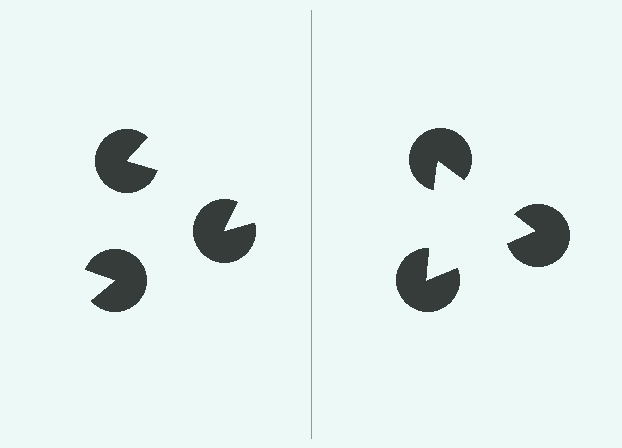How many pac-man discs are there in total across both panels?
6 — 3 on each side.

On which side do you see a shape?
An illusory triangle appears on the right side. On the left side the wedge cuts are rotated, so no coherent shape forms.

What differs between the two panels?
The pac-man discs are positioned identically on both sides; only the wedge orientations differ. On the right they align to a triangle; on the left they are misaligned.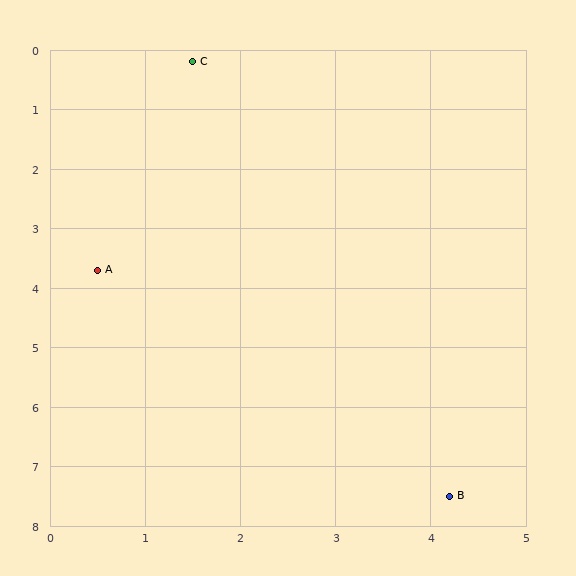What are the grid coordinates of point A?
Point A is at approximately (0.5, 3.7).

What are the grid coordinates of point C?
Point C is at approximately (1.5, 0.2).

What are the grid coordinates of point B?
Point B is at approximately (4.2, 7.5).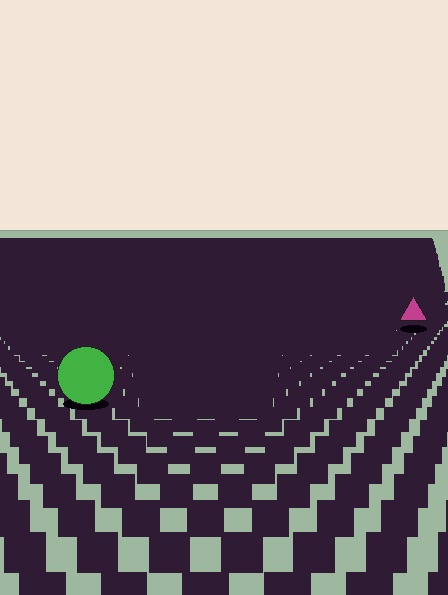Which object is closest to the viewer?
The green circle is closest. The texture marks near it are larger and more spread out.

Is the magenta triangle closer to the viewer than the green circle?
No. The green circle is closer — you can tell from the texture gradient: the ground texture is coarser near it.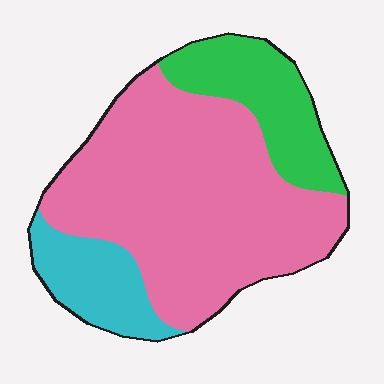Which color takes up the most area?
Pink, at roughly 65%.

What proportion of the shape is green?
Green covers around 20% of the shape.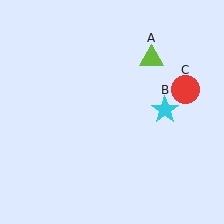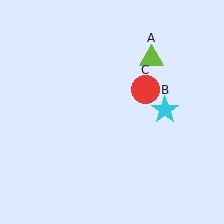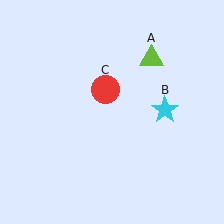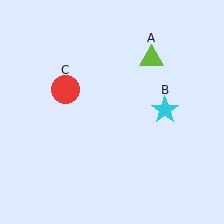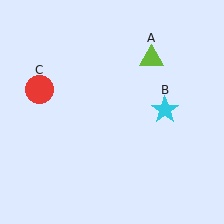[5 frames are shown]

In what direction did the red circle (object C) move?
The red circle (object C) moved left.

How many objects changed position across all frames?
1 object changed position: red circle (object C).